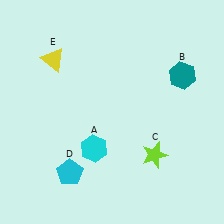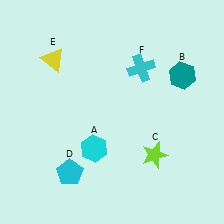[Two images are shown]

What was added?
A cyan cross (F) was added in Image 2.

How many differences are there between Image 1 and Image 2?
There is 1 difference between the two images.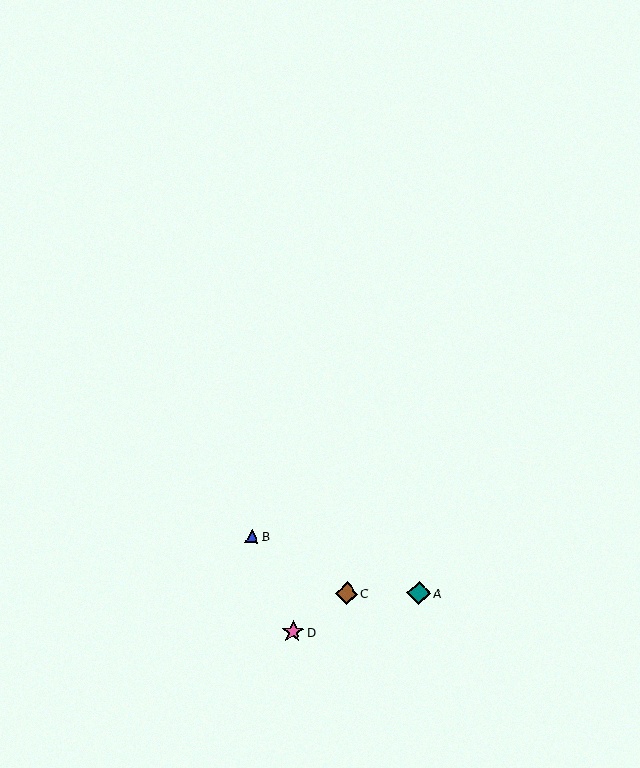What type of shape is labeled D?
Shape D is a pink star.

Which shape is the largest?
The teal diamond (labeled A) is the largest.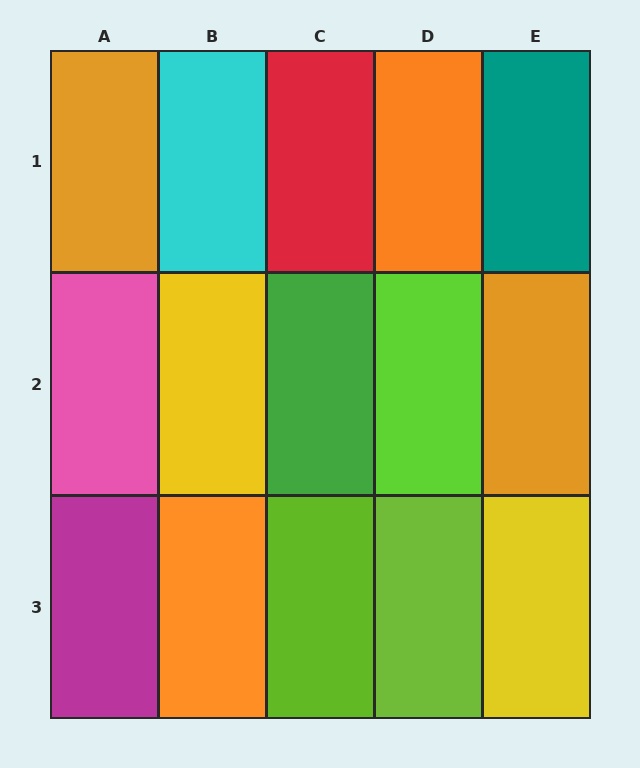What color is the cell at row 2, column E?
Orange.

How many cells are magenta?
1 cell is magenta.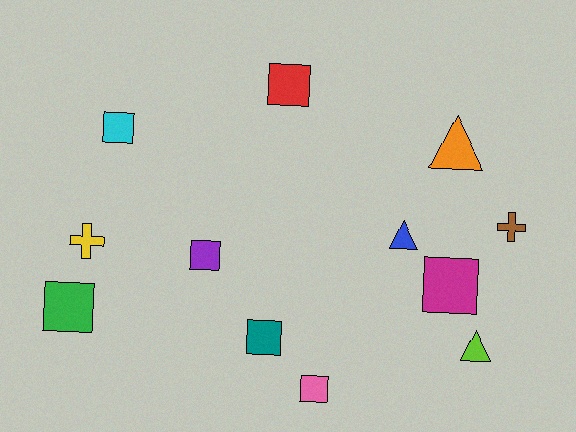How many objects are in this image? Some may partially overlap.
There are 12 objects.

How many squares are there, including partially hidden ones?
There are 7 squares.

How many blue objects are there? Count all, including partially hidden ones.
There is 1 blue object.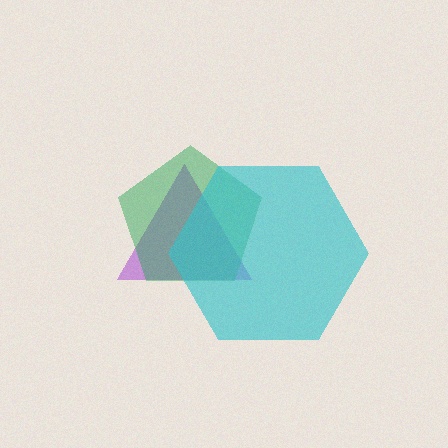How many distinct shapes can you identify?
There are 3 distinct shapes: a purple triangle, a green pentagon, a cyan hexagon.